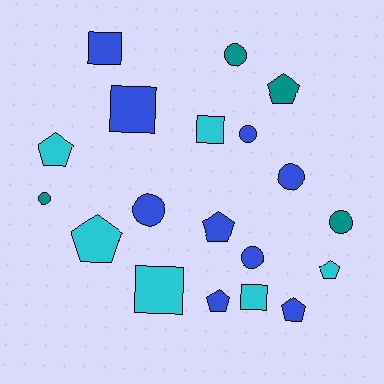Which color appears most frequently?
Blue, with 9 objects.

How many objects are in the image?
There are 19 objects.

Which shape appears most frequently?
Pentagon, with 7 objects.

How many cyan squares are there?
There are 3 cyan squares.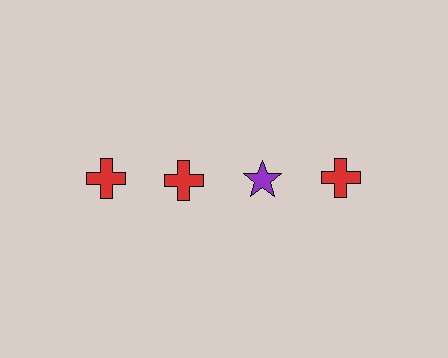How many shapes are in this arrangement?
There are 4 shapes arranged in a grid pattern.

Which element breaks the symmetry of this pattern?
The purple star in the top row, center column breaks the symmetry. All other shapes are red crosses.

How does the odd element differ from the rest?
It differs in both color (purple instead of red) and shape (star instead of cross).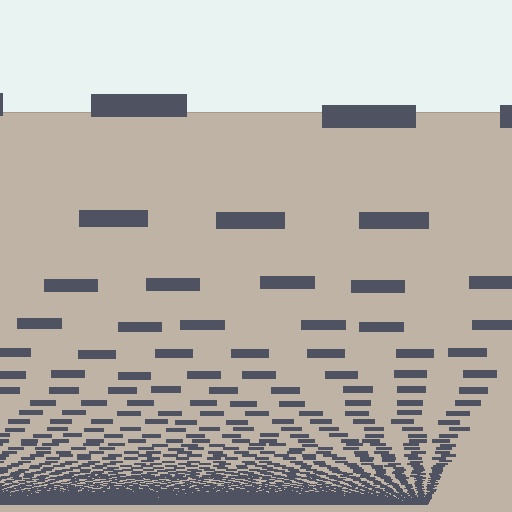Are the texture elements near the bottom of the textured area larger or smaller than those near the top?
Smaller. The gradient is inverted — elements near the bottom are smaller and denser.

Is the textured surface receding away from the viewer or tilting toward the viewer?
The surface appears to tilt toward the viewer. Texture elements get larger and sparser toward the top.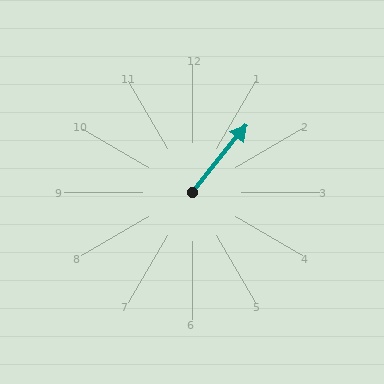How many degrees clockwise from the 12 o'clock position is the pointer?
Approximately 39 degrees.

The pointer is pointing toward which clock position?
Roughly 1 o'clock.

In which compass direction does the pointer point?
Northeast.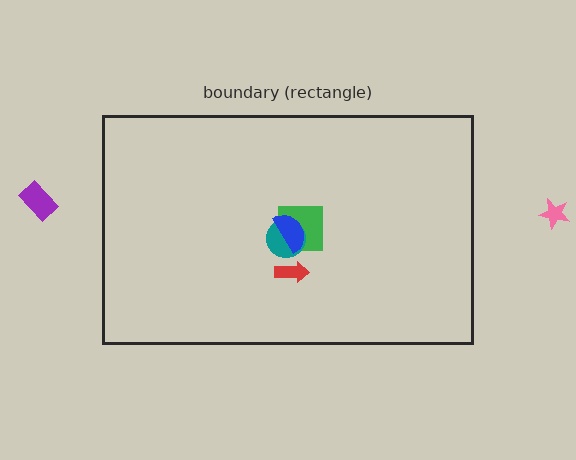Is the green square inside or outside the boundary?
Inside.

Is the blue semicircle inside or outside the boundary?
Inside.